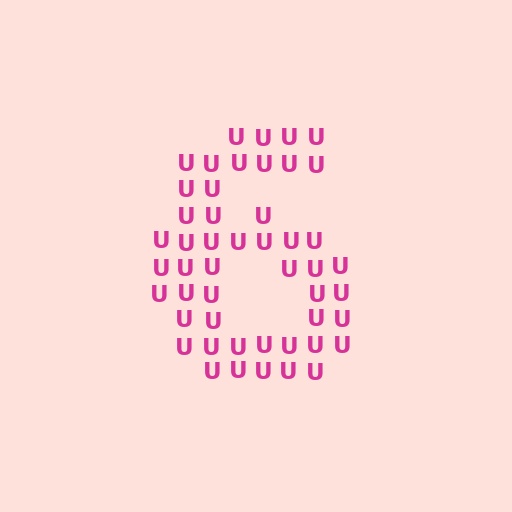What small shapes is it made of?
It is made of small letter U's.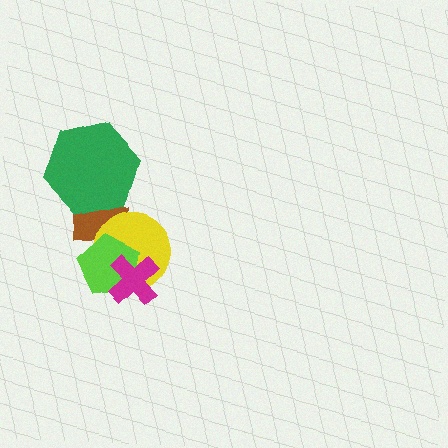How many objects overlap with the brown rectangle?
3 objects overlap with the brown rectangle.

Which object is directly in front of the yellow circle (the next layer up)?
The lime pentagon is directly in front of the yellow circle.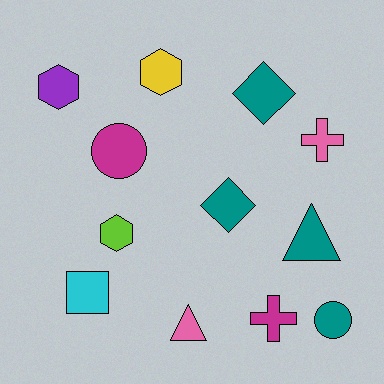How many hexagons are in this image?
There are 3 hexagons.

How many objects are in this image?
There are 12 objects.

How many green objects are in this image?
There are no green objects.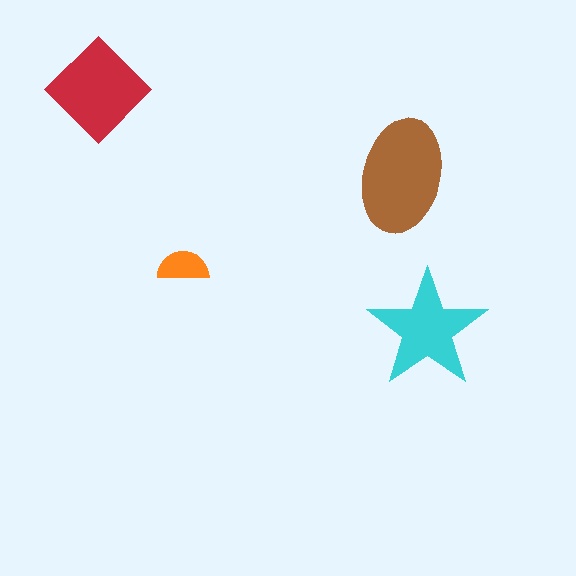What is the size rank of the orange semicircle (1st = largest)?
4th.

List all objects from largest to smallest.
The brown ellipse, the red diamond, the cyan star, the orange semicircle.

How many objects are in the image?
There are 4 objects in the image.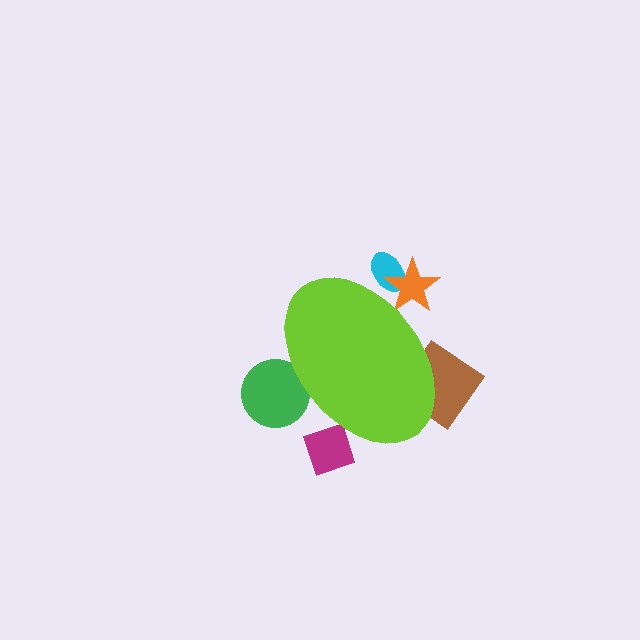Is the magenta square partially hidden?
Yes, the magenta square is partially hidden behind the lime ellipse.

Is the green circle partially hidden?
Yes, the green circle is partially hidden behind the lime ellipse.